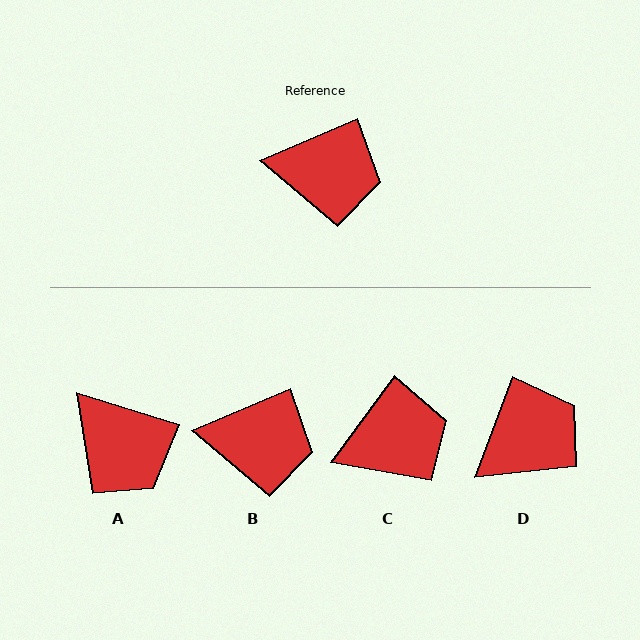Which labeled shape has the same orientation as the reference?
B.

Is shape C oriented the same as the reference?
No, it is off by about 30 degrees.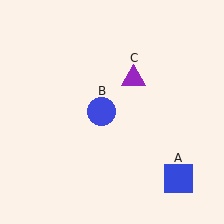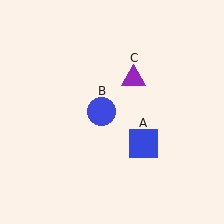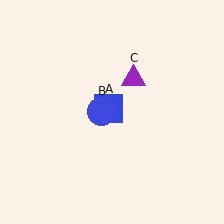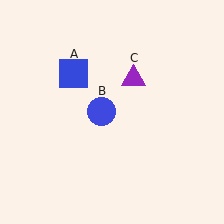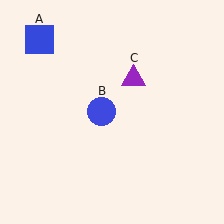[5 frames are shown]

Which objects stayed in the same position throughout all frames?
Blue circle (object B) and purple triangle (object C) remained stationary.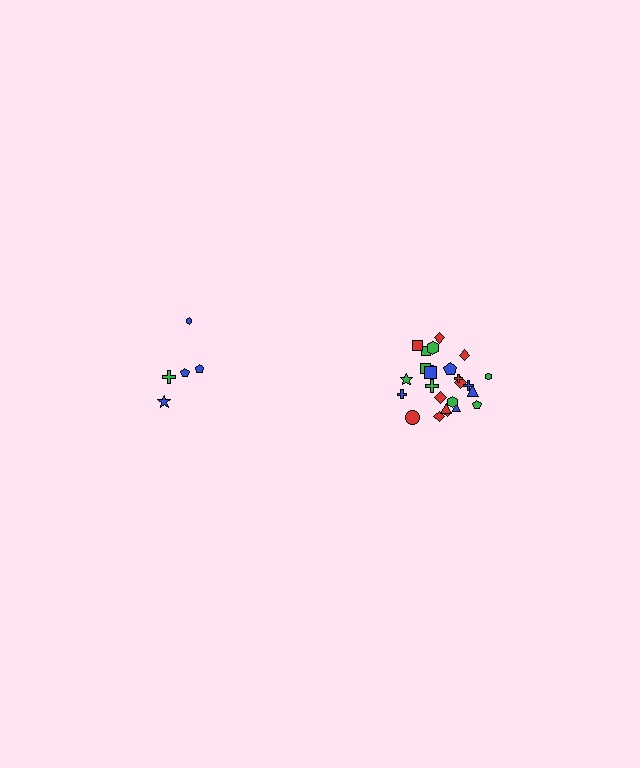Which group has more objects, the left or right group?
The right group.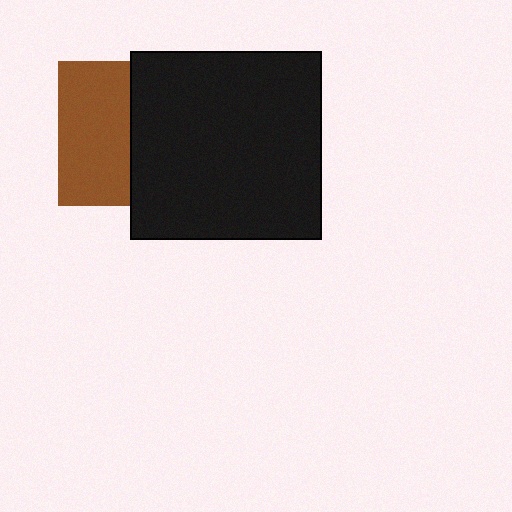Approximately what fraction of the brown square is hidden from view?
Roughly 50% of the brown square is hidden behind the black rectangle.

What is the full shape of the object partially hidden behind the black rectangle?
The partially hidden object is a brown square.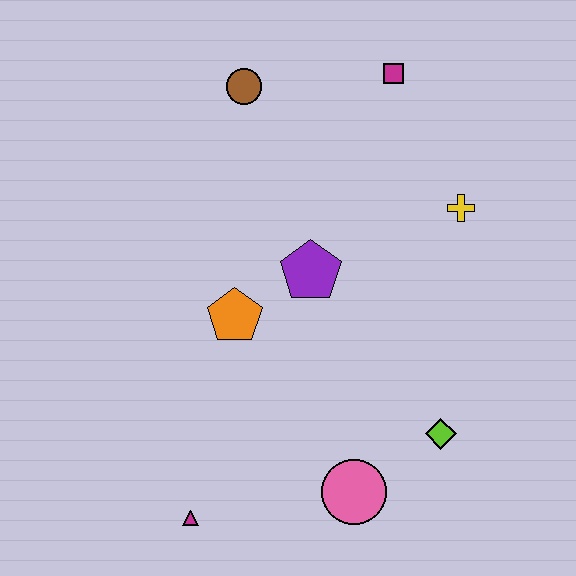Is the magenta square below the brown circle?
No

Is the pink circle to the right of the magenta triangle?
Yes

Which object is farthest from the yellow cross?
The magenta triangle is farthest from the yellow cross.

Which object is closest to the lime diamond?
The pink circle is closest to the lime diamond.